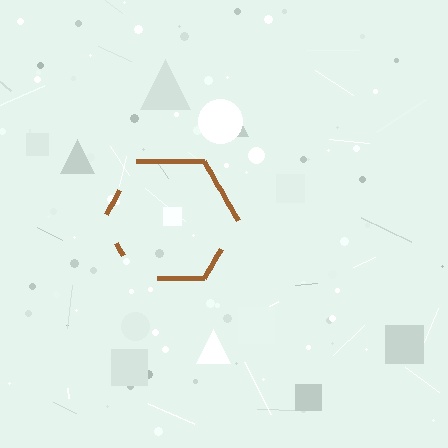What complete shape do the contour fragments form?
The contour fragments form a hexagon.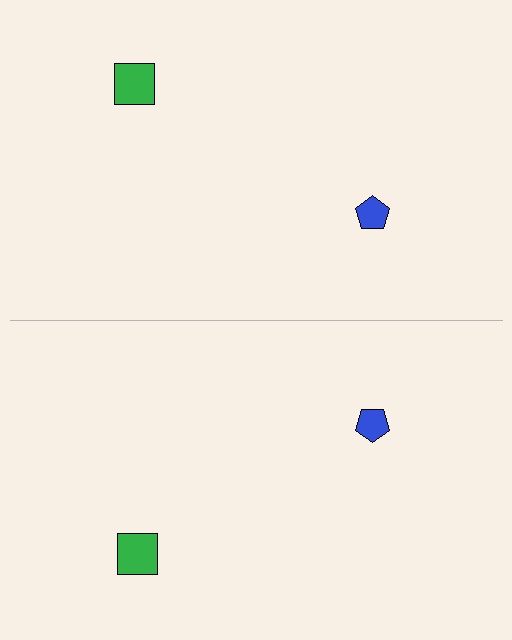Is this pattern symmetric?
Yes, this pattern has bilateral (reflection) symmetry.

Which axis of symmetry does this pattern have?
The pattern has a horizontal axis of symmetry running through the center of the image.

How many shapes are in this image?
There are 4 shapes in this image.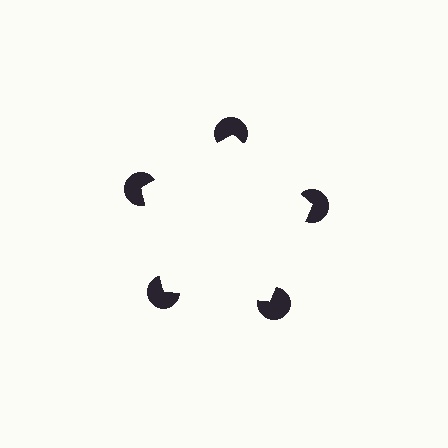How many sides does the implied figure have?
5 sides.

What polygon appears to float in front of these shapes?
An illusory pentagon — its edges are inferred from the aligned wedge cuts in the pac-man discs, not physically drawn.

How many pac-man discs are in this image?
There are 5 — one at each vertex of the illusory pentagon.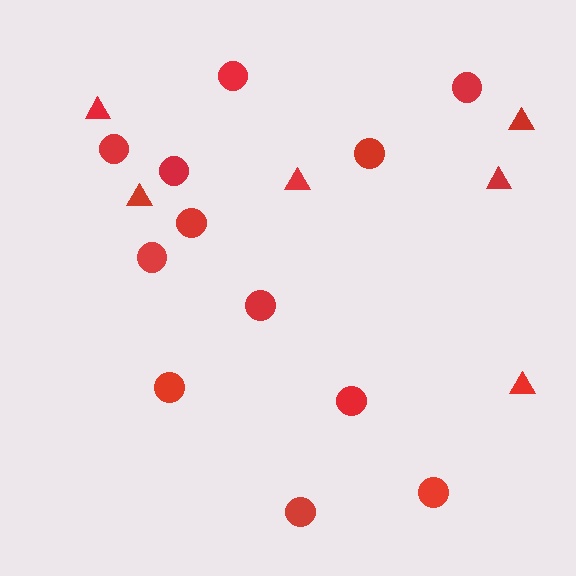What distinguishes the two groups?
There are 2 groups: one group of triangles (6) and one group of circles (12).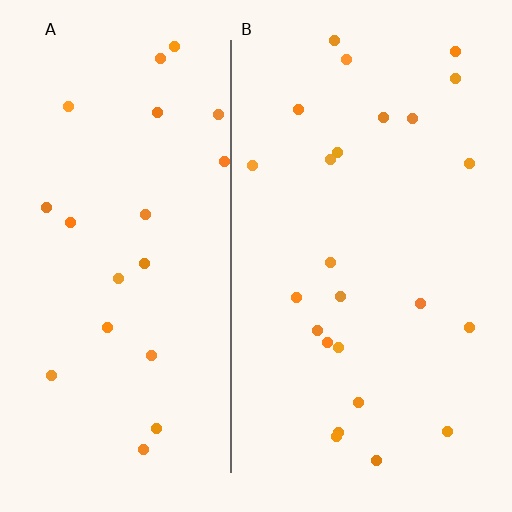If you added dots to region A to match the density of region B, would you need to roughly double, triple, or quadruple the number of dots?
Approximately double.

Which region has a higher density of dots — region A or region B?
B (the right).